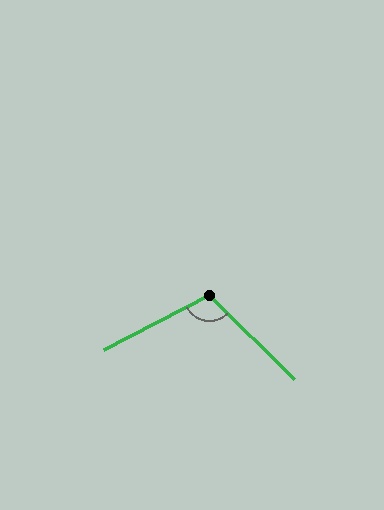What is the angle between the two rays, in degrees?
Approximately 108 degrees.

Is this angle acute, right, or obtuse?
It is obtuse.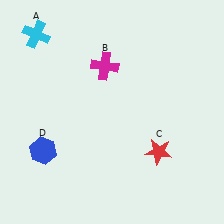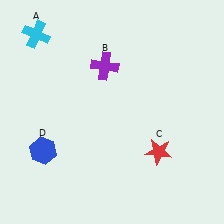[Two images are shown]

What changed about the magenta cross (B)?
In Image 1, B is magenta. In Image 2, it changed to purple.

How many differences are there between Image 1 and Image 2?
There is 1 difference between the two images.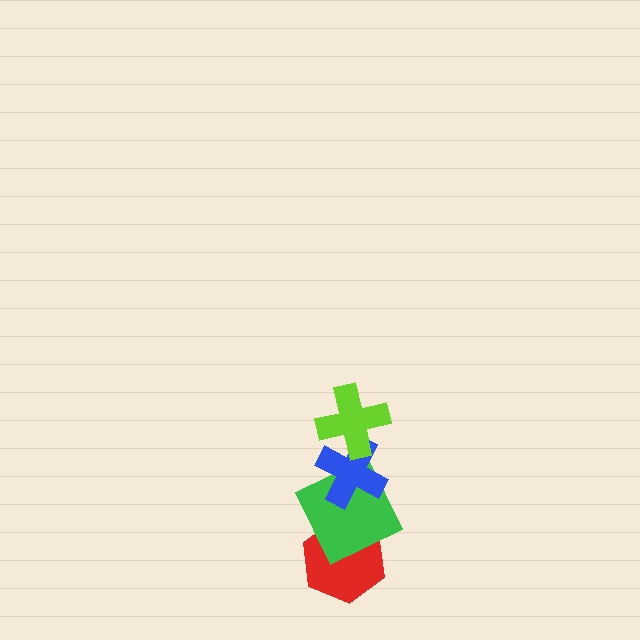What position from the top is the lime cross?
The lime cross is 1st from the top.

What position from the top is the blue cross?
The blue cross is 2nd from the top.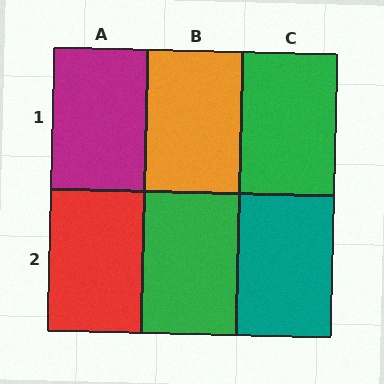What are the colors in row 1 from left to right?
Magenta, orange, green.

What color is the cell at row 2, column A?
Red.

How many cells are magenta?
1 cell is magenta.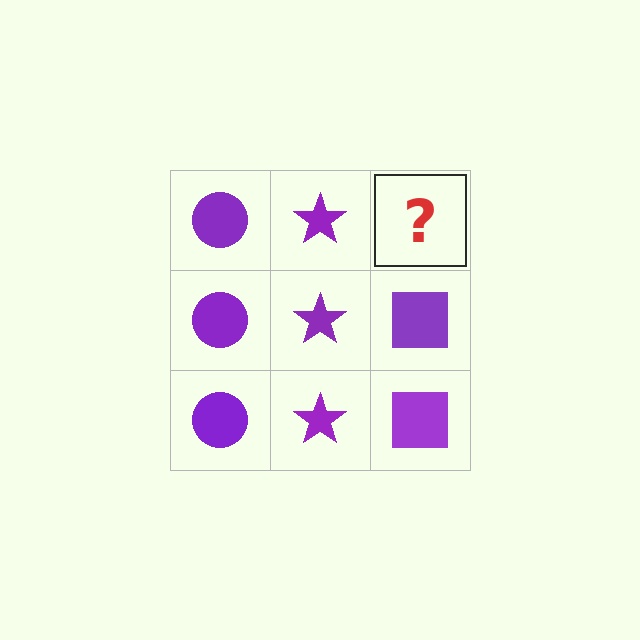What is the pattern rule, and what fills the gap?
The rule is that each column has a consistent shape. The gap should be filled with a purple square.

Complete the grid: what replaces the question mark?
The question mark should be replaced with a purple square.